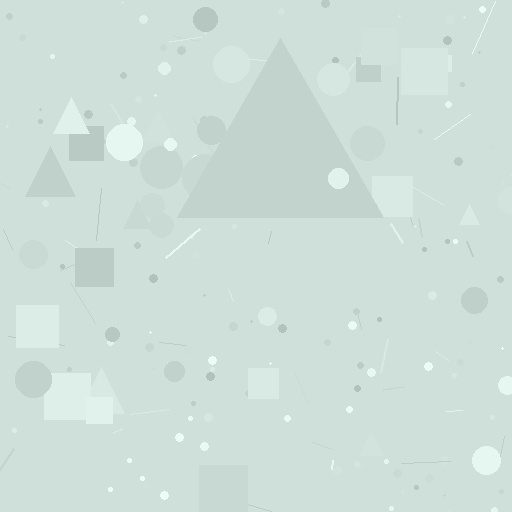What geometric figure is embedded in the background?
A triangle is embedded in the background.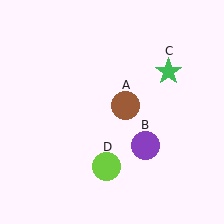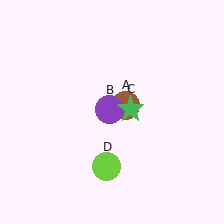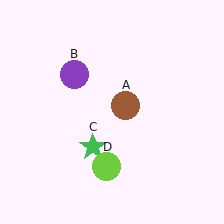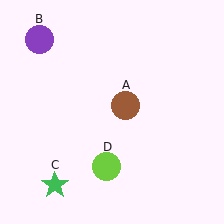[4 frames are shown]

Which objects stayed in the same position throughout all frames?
Brown circle (object A) and lime circle (object D) remained stationary.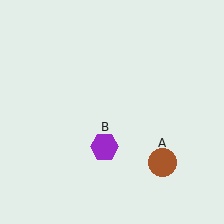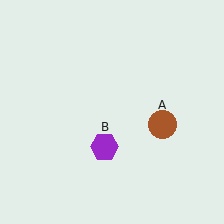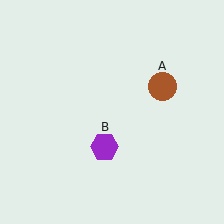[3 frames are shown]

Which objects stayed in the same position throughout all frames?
Purple hexagon (object B) remained stationary.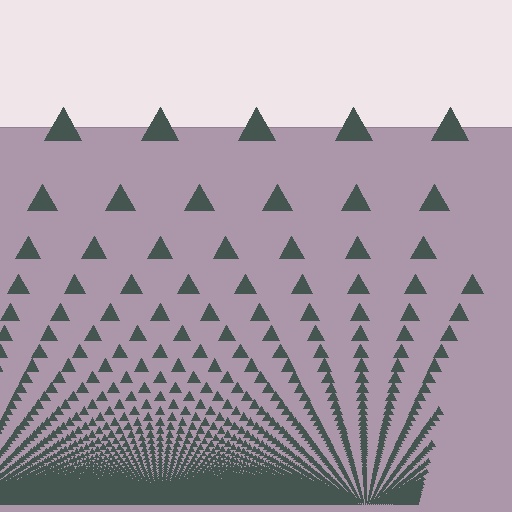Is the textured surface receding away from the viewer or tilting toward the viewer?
The surface appears to tilt toward the viewer. Texture elements get larger and sparser toward the top.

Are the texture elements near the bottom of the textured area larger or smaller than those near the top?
Smaller. The gradient is inverted — elements near the bottom are smaller and denser.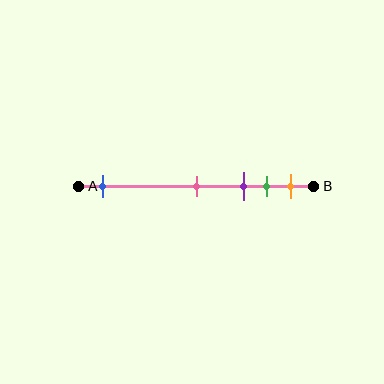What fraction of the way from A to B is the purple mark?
The purple mark is approximately 70% (0.7) of the way from A to B.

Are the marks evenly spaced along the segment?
No, the marks are not evenly spaced.